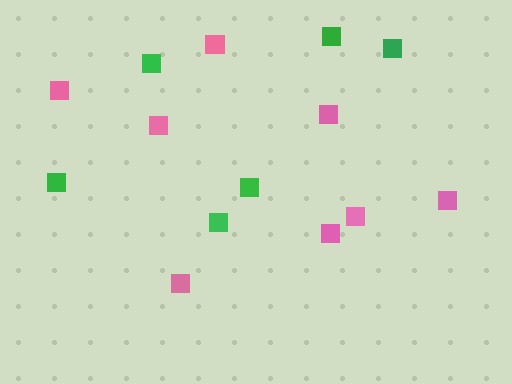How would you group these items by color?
There are 2 groups: one group of pink squares (8) and one group of green squares (6).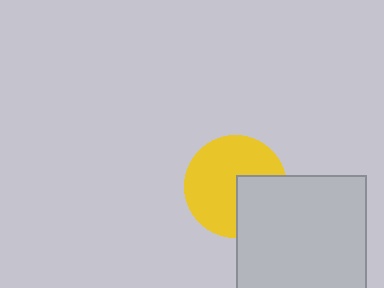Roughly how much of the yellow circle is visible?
Most of it is visible (roughly 68%).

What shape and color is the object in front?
The object in front is a light gray square.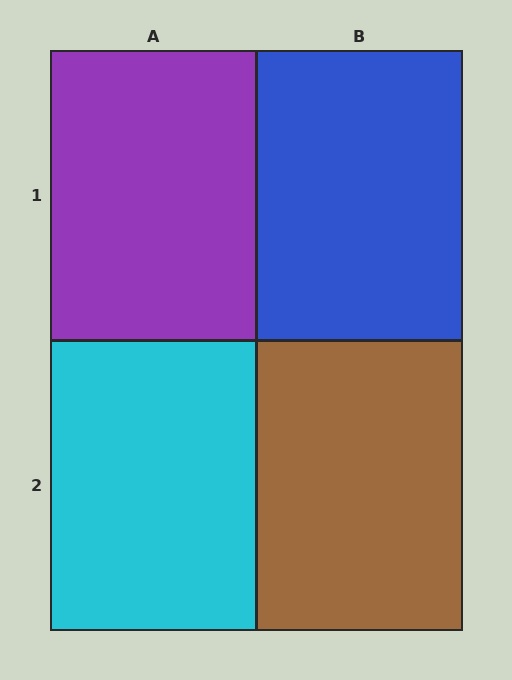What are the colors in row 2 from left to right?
Cyan, brown.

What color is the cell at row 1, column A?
Purple.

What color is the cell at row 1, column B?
Blue.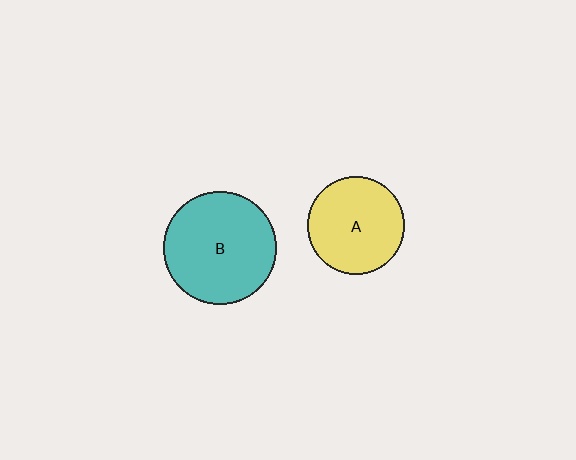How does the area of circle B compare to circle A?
Approximately 1.3 times.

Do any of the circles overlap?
No, none of the circles overlap.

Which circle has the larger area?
Circle B (teal).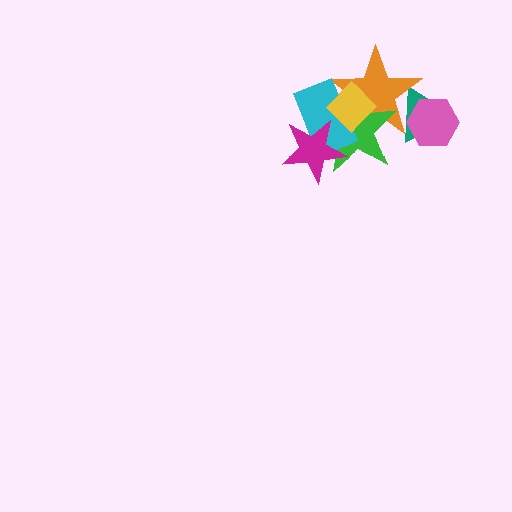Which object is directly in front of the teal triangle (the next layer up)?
The orange star is directly in front of the teal triangle.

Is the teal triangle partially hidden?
Yes, it is partially covered by another shape.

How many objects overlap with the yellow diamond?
3 objects overlap with the yellow diamond.